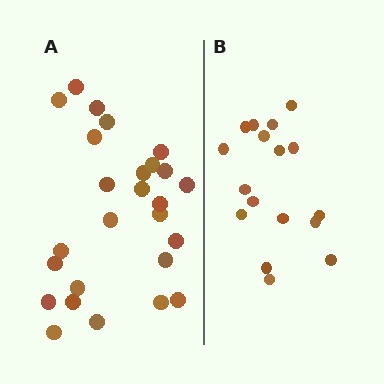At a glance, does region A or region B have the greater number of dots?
Region A (the left region) has more dots.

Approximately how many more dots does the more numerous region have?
Region A has roughly 8 or so more dots than region B.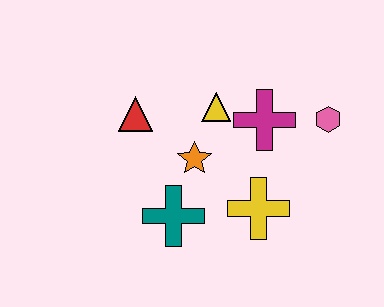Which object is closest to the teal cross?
The orange star is closest to the teal cross.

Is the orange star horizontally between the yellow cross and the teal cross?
Yes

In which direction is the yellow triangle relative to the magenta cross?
The yellow triangle is to the left of the magenta cross.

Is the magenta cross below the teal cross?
No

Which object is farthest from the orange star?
The pink hexagon is farthest from the orange star.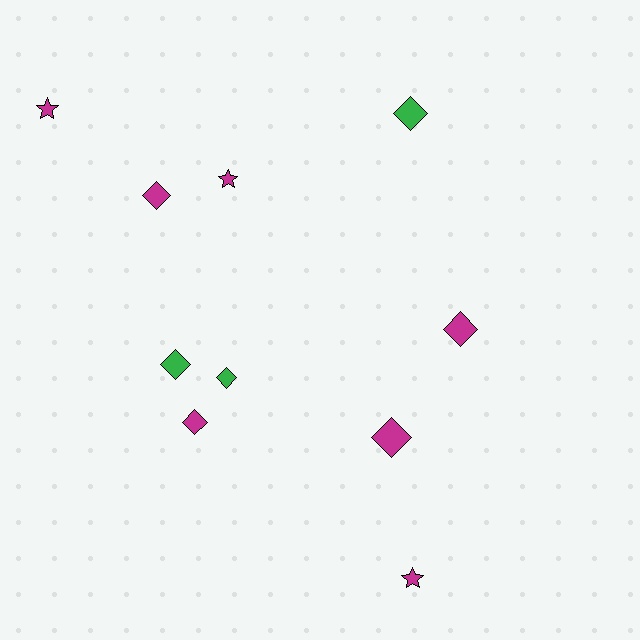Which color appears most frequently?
Magenta, with 7 objects.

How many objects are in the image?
There are 10 objects.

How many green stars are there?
There are no green stars.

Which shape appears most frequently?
Diamond, with 7 objects.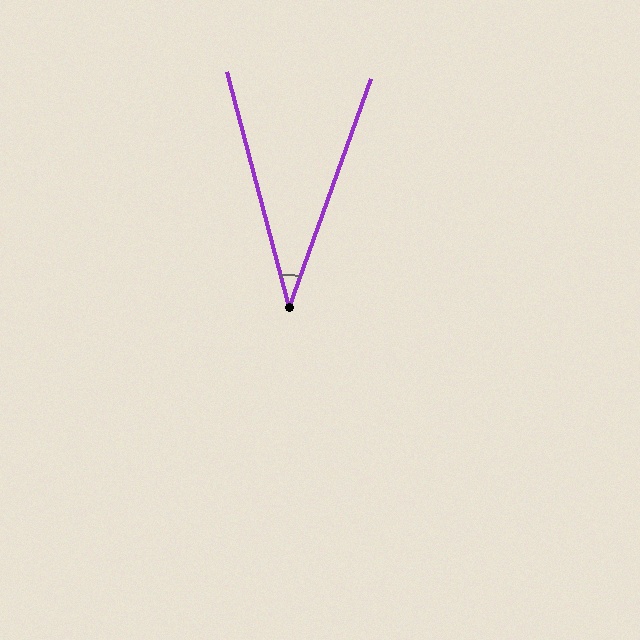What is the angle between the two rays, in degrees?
Approximately 35 degrees.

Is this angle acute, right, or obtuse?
It is acute.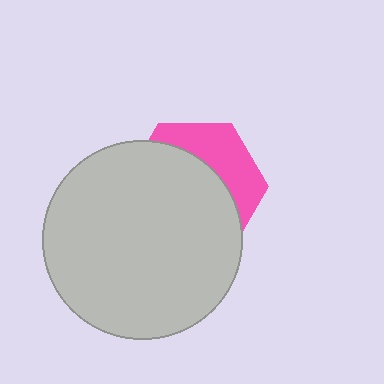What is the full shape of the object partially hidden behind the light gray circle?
The partially hidden object is a pink hexagon.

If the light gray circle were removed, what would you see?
You would see the complete pink hexagon.